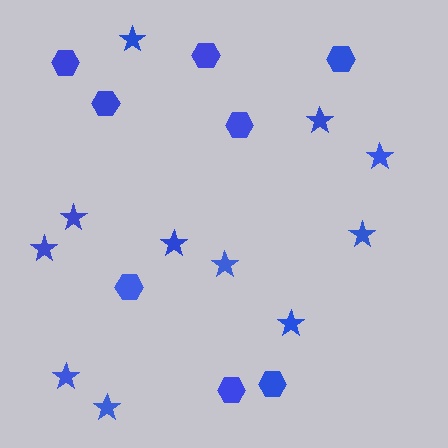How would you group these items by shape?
There are 2 groups: one group of hexagons (8) and one group of stars (11).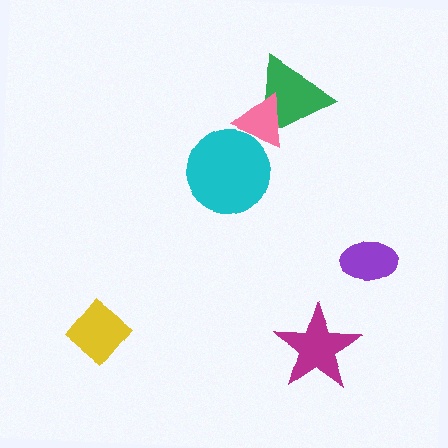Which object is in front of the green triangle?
The pink triangle is in front of the green triangle.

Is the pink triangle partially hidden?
Yes, it is partially covered by another shape.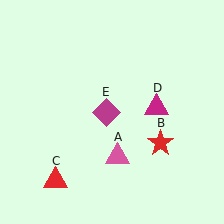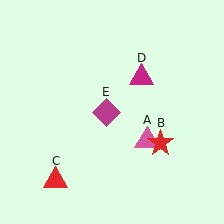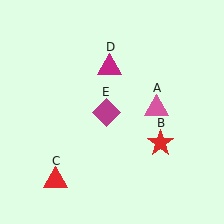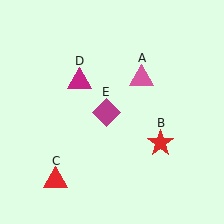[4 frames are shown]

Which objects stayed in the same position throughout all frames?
Red star (object B) and red triangle (object C) and magenta diamond (object E) remained stationary.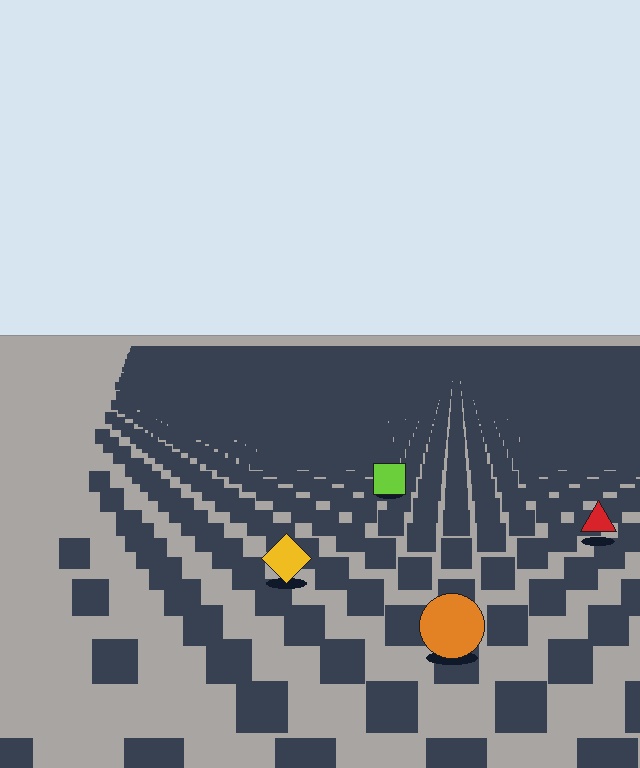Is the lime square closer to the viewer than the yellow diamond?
No. The yellow diamond is closer — you can tell from the texture gradient: the ground texture is coarser near it.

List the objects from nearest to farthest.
From nearest to farthest: the orange circle, the yellow diamond, the red triangle, the lime square.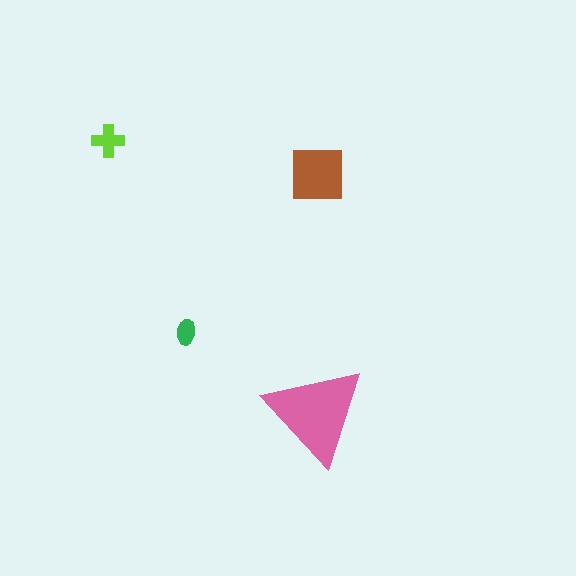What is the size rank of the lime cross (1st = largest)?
3rd.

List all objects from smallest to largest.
The green ellipse, the lime cross, the brown square, the pink triangle.